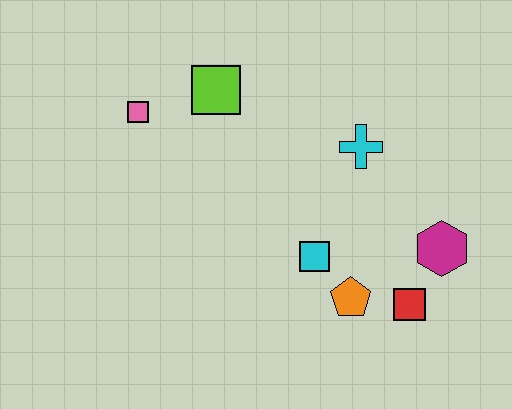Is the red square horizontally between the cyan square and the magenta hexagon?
Yes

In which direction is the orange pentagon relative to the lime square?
The orange pentagon is below the lime square.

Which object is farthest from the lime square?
The red square is farthest from the lime square.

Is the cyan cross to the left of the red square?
Yes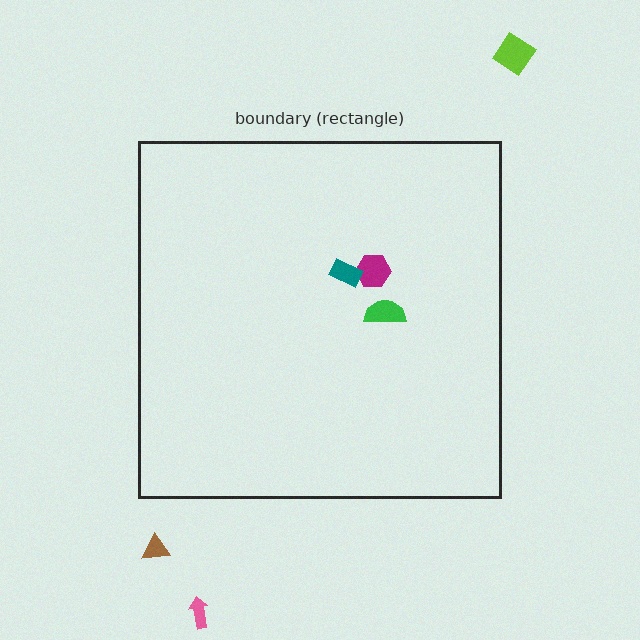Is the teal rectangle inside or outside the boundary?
Inside.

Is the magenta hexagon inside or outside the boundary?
Inside.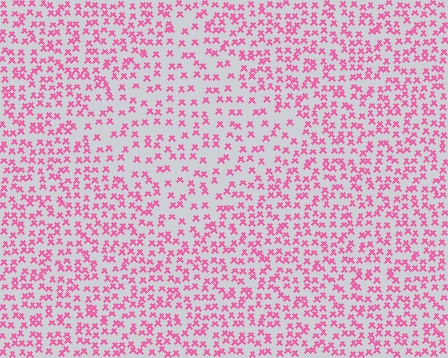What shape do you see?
I see a diamond.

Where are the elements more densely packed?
The elements are more densely packed outside the diamond boundary.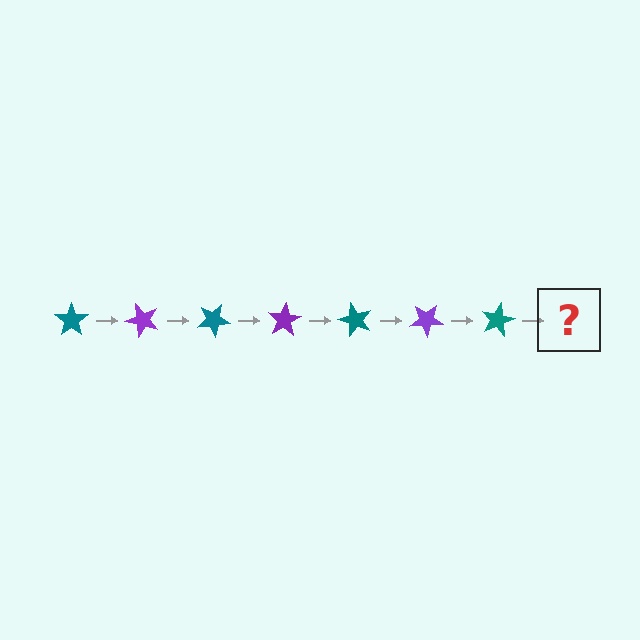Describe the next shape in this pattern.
It should be a purple star, rotated 350 degrees from the start.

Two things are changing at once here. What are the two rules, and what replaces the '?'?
The two rules are that it rotates 50 degrees each step and the color cycles through teal and purple. The '?' should be a purple star, rotated 350 degrees from the start.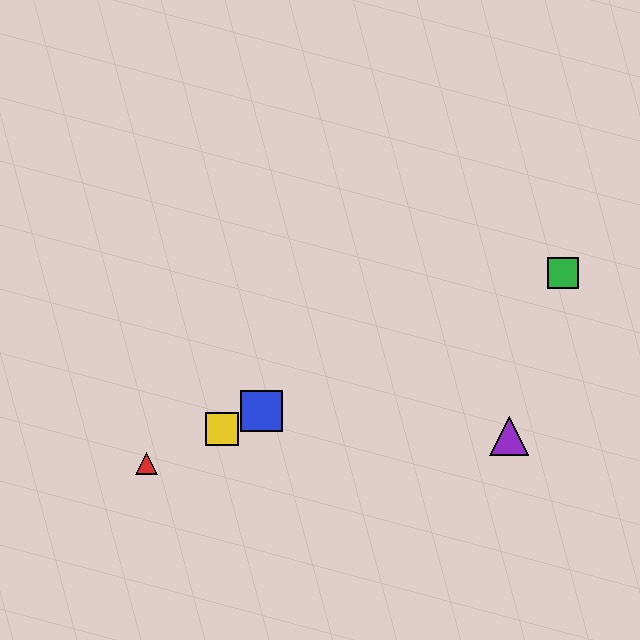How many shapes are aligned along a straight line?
4 shapes (the red triangle, the blue square, the green square, the yellow square) are aligned along a straight line.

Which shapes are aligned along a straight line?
The red triangle, the blue square, the green square, the yellow square are aligned along a straight line.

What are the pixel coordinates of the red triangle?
The red triangle is at (147, 463).